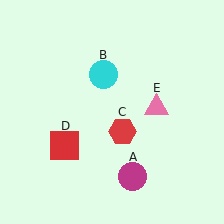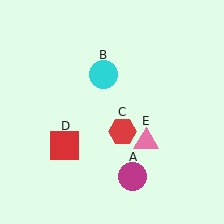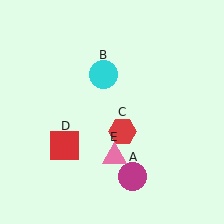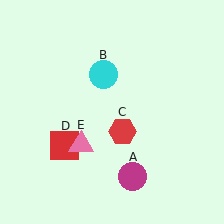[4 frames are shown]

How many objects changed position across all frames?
1 object changed position: pink triangle (object E).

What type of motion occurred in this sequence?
The pink triangle (object E) rotated clockwise around the center of the scene.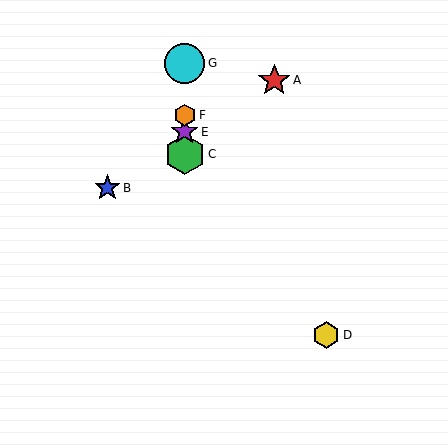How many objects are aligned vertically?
4 objects (C, E, F, G) are aligned vertically.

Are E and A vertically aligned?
No, E is at x≈185 and A is at x≈274.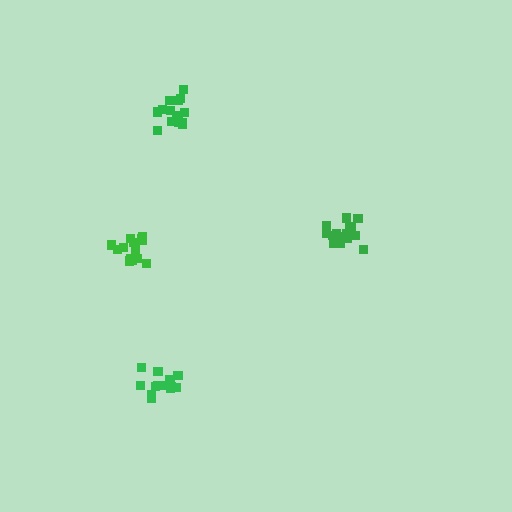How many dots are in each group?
Group 1: 15 dots, Group 2: 17 dots, Group 3: 14 dots, Group 4: 15 dots (61 total).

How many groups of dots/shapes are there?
There are 4 groups.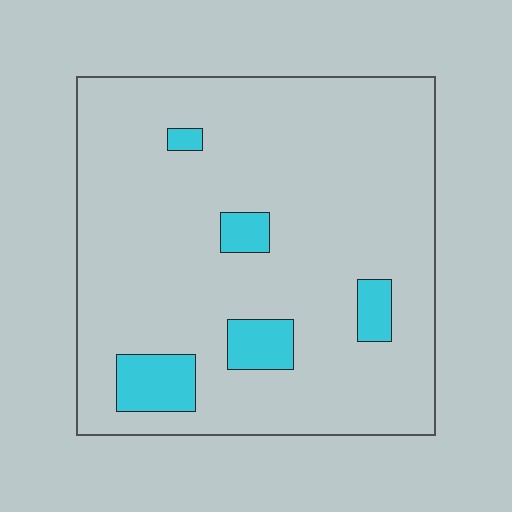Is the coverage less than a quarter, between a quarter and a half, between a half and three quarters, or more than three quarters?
Less than a quarter.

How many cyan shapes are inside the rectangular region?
5.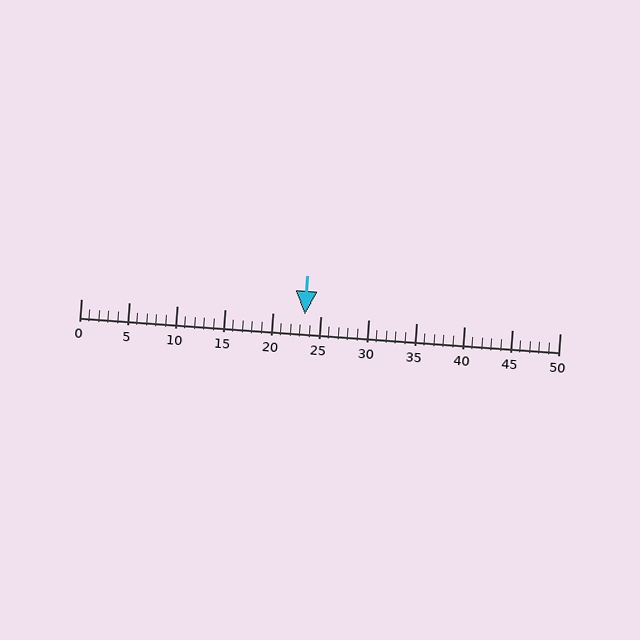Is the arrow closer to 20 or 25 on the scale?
The arrow is closer to 25.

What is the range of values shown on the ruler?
The ruler shows values from 0 to 50.